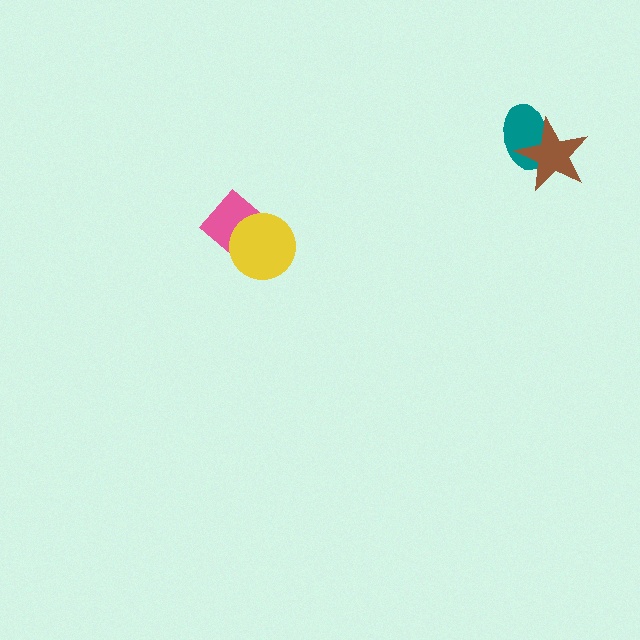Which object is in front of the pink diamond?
The yellow circle is in front of the pink diamond.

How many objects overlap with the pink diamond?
1 object overlaps with the pink diamond.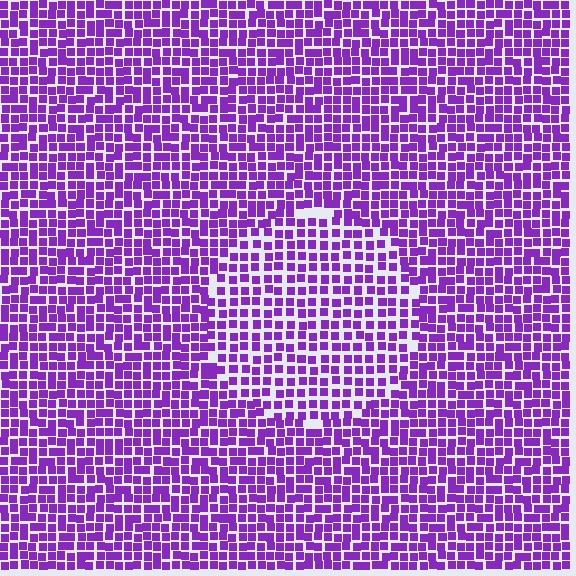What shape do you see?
I see a circle.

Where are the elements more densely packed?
The elements are more densely packed outside the circle boundary.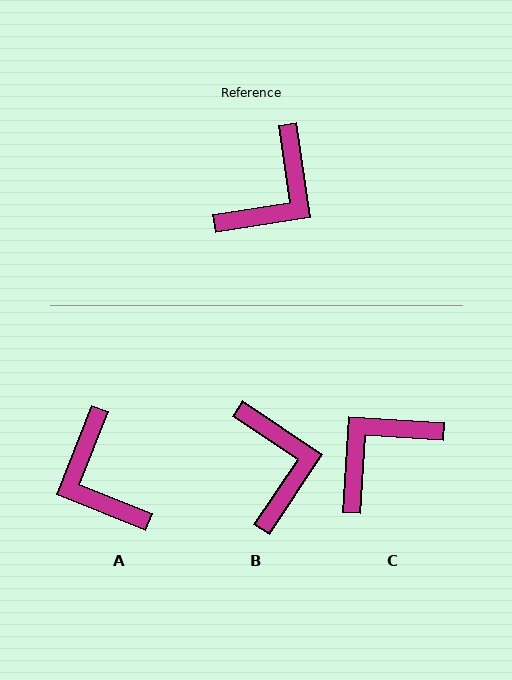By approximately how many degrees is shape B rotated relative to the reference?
Approximately 47 degrees counter-clockwise.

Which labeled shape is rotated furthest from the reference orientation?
C, about 168 degrees away.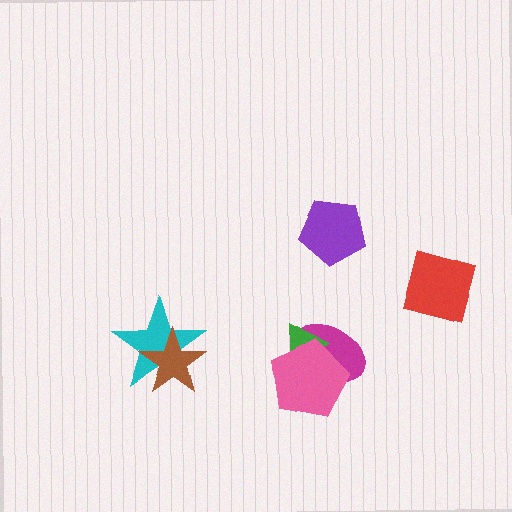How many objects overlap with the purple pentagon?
0 objects overlap with the purple pentagon.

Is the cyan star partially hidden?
Yes, it is partially covered by another shape.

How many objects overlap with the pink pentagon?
2 objects overlap with the pink pentagon.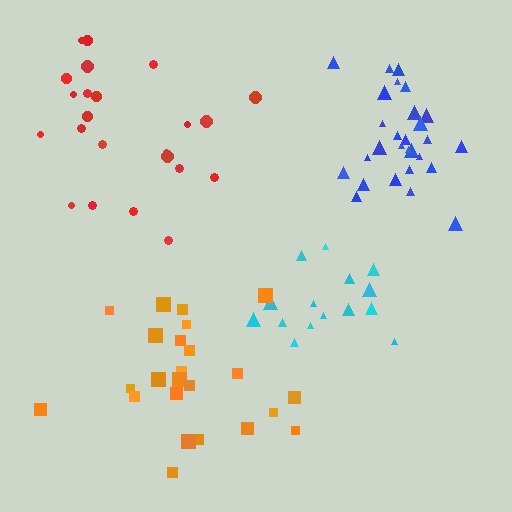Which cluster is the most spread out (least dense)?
Red.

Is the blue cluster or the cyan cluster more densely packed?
Blue.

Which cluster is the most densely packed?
Blue.